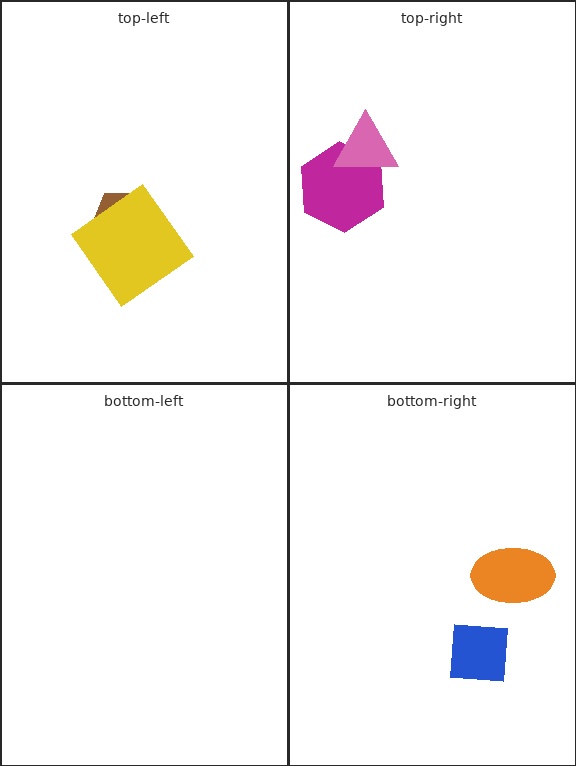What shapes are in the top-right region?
The magenta hexagon, the pink triangle.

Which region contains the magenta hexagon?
The top-right region.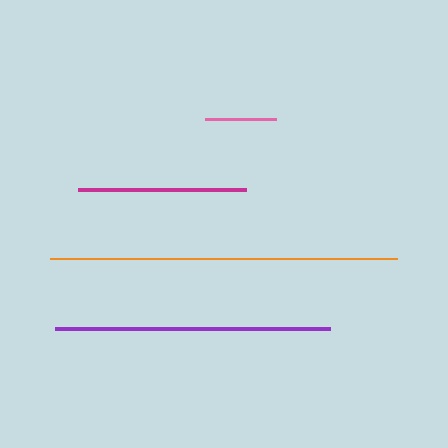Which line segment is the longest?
The orange line is the longest at approximately 347 pixels.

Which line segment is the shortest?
The pink line is the shortest at approximately 71 pixels.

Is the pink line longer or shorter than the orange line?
The orange line is longer than the pink line.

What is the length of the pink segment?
The pink segment is approximately 71 pixels long.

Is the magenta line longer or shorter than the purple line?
The purple line is longer than the magenta line.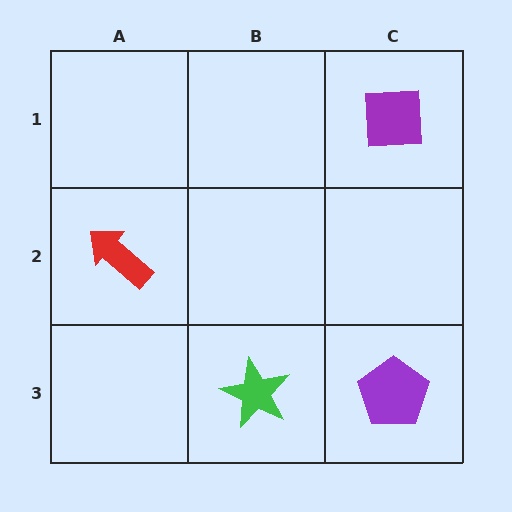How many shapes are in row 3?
2 shapes.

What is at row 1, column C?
A purple square.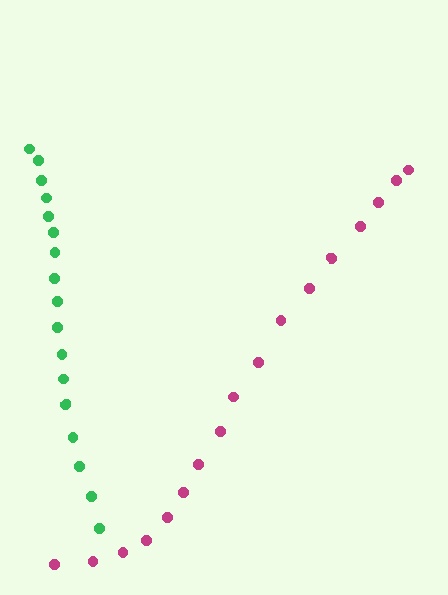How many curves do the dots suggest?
There are 2 distinct paths.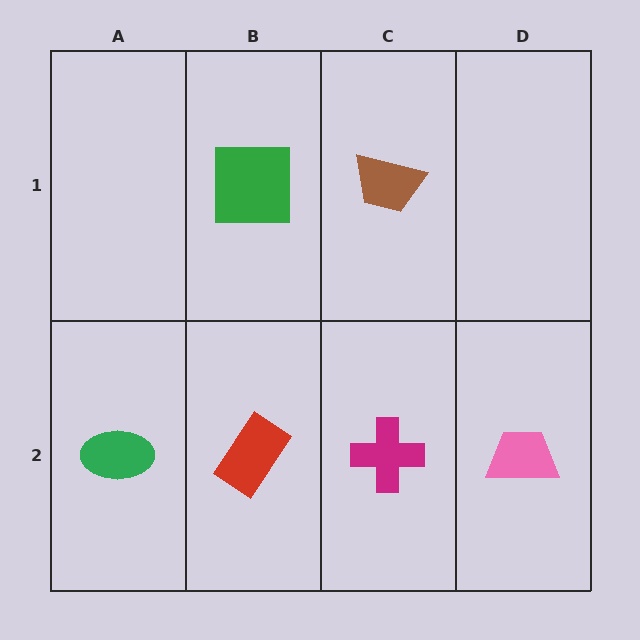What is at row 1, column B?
A green square.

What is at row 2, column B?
A red rectangle.